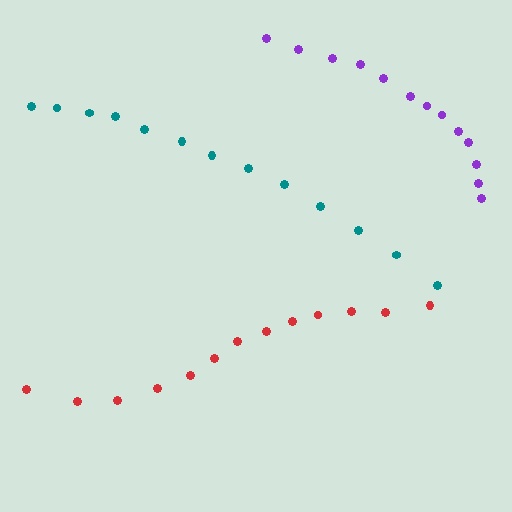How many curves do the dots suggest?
There are 3 distinct paths.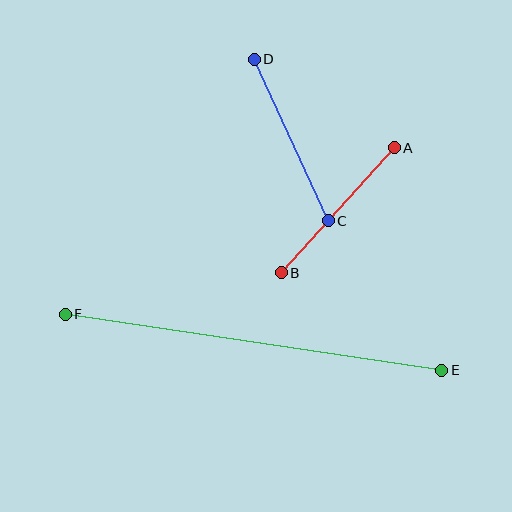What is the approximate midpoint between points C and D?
The midpoint is at approximately (291, 140) pixels.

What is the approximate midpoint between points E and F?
The midpoint is at approximately (253, 342) pixels.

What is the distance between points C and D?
The distance is approximately 177 pixels.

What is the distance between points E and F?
The distance is approximately 381 pixels.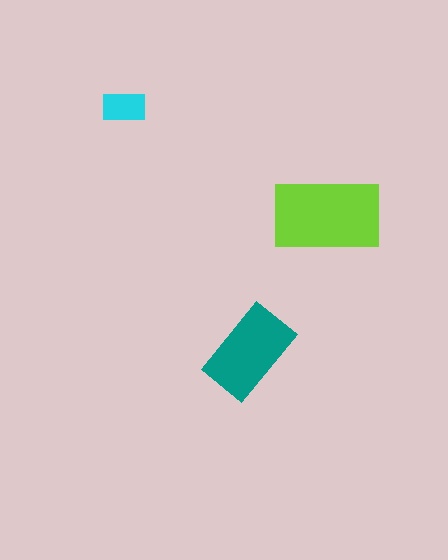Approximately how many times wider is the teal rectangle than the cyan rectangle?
About 2 times wider.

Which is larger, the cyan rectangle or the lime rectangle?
The lime one.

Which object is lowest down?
The teal rectangle is bottommost.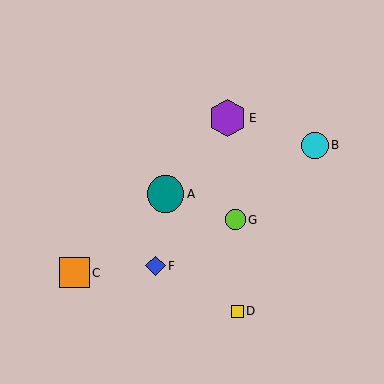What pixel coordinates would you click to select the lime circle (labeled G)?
Click at (235, 220) to select the lime circle G.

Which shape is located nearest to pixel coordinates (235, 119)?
The purple hexagon (labeled E) at (227, 118) is nearest to that location.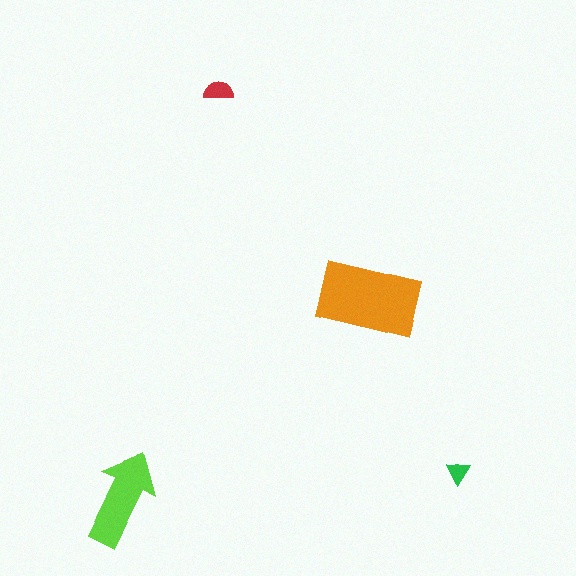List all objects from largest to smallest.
The orange rectangle, the lime arrow, the red semicircle, the green triangle.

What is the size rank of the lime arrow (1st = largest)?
2nd.